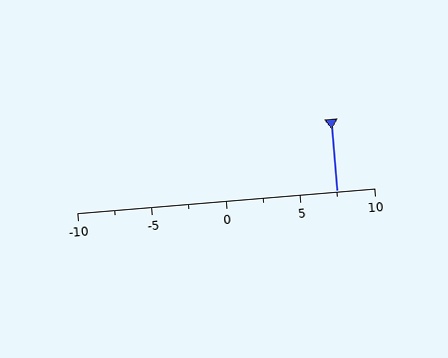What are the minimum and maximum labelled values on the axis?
The axis runs from -10 to 10.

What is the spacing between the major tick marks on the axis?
The major ticks are spaced 5 apart.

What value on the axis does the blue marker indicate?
The marker indicates approximately 7.5.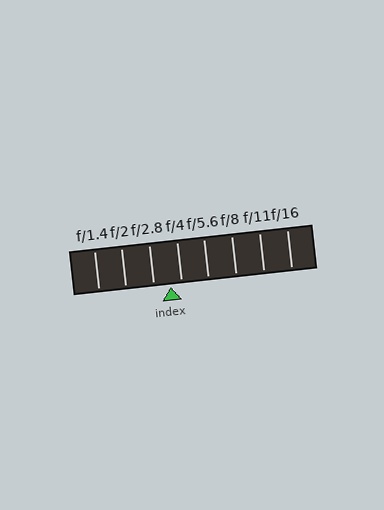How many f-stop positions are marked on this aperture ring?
There are 8 f-stop positions marked.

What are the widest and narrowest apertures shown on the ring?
The widest aperture shown is f/1.4 and the narrowest is f/16.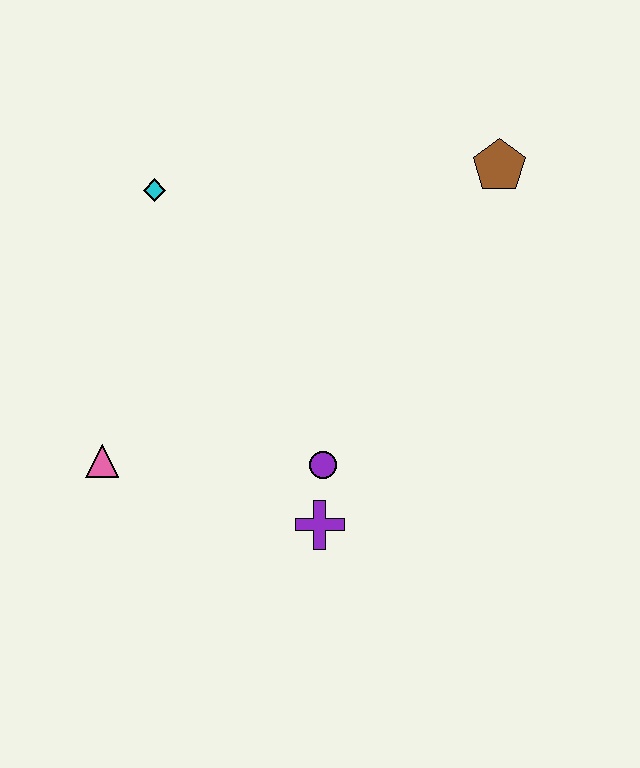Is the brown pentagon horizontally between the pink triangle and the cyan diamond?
No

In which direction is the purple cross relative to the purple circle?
The purple cross is below the purple circle.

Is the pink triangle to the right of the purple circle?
No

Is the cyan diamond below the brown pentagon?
Yes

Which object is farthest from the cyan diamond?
The purple cross is farthest from the cyan diamond.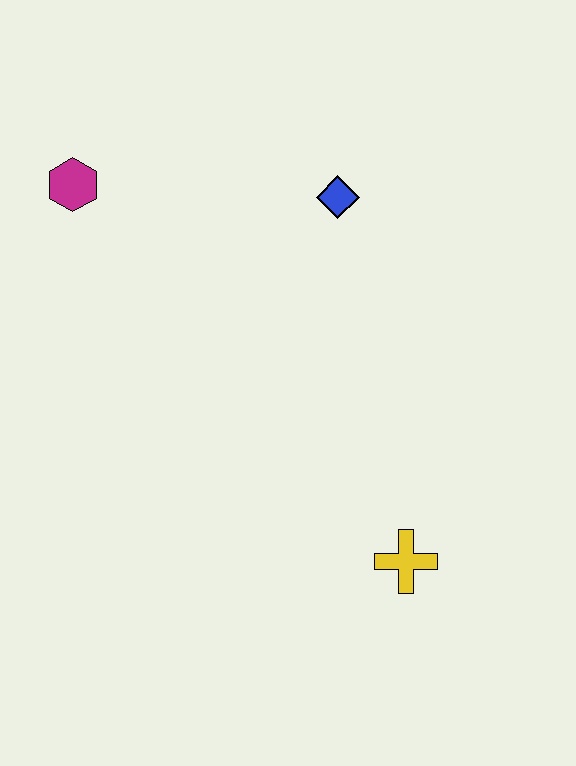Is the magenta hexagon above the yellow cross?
Yes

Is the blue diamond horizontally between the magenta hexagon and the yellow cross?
Yes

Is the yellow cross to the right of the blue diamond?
Yes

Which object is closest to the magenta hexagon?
The blue diamond is closest to the magenta hexagon.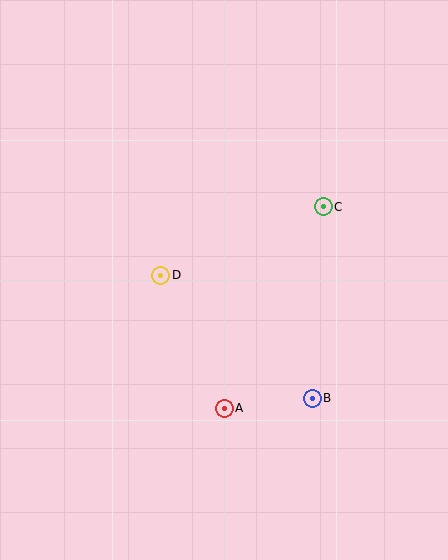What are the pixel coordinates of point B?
Point B is at (312, 398).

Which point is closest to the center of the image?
Point D at (161, 275) is closest to the center.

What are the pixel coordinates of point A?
Point A is at (224, 408).